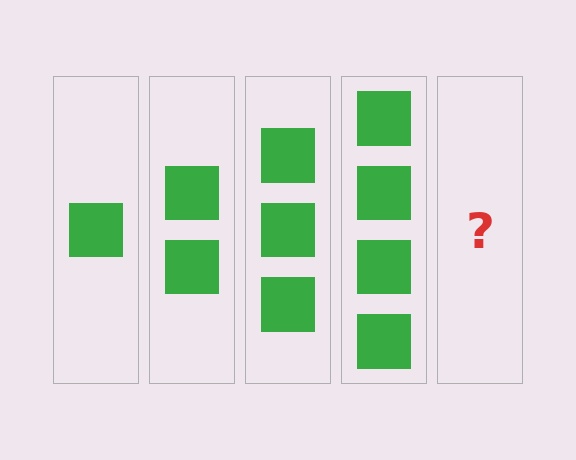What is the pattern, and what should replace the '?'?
The pattern is that each step adds one more square. The '?' should be 5 squares.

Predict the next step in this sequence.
The next step is 5 squares.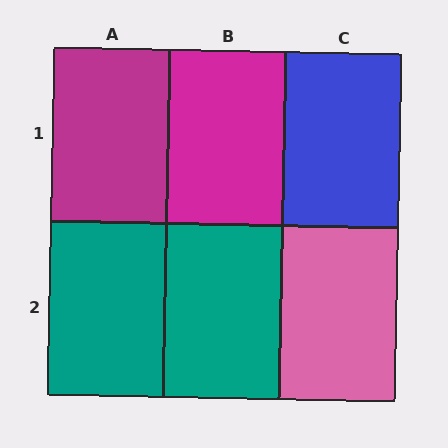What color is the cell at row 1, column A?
Magenta.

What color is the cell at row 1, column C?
Blue.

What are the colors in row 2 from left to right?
Teal, teal, pink.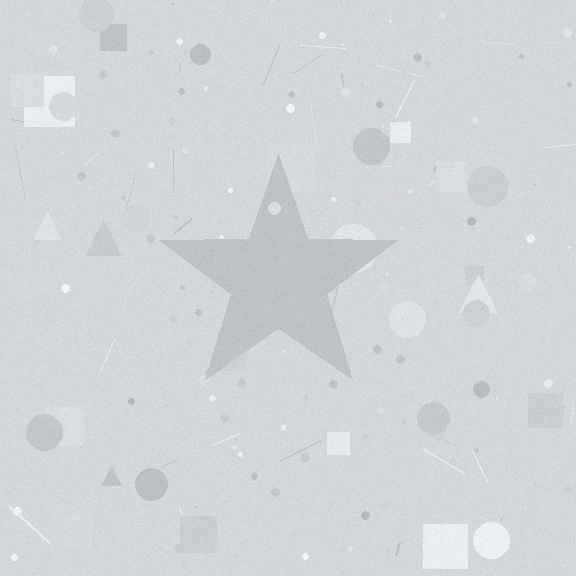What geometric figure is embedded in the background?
A star is embedded in the background.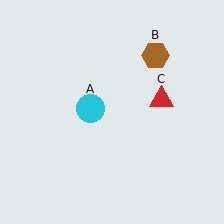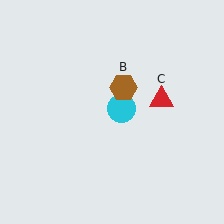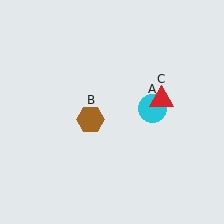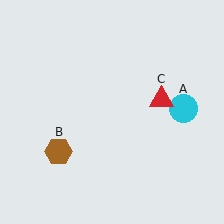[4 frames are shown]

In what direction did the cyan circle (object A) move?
The cyan circle (object A) moved right.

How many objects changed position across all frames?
2 objects changed position: cyan circle (object A), brown hexagon (object B).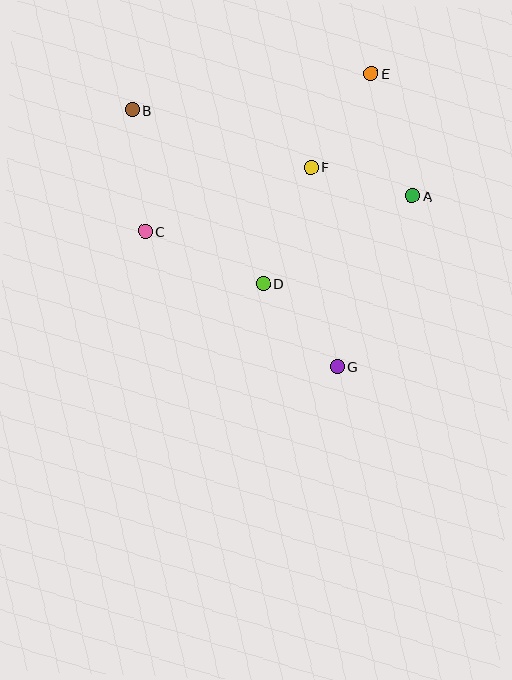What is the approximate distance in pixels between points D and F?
The distance between D and F is approximately 126 pixels.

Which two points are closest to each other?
Points A and F are closest to each other.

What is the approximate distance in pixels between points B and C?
The distance between B and C is approximately 122 pixels.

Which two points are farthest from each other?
Points B and G are farthest from each other.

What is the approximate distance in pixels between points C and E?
The distance between C and E is approximately 276 pixels.